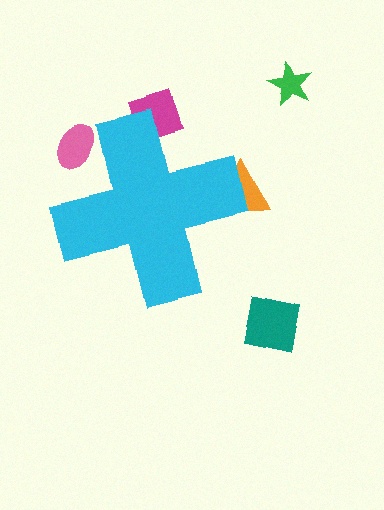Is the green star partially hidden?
No, the green star is fully visible.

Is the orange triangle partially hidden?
Yes, the orange triangle is partially hidden behind the cyan cross.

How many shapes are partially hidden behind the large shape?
3 shapes are partially hidden.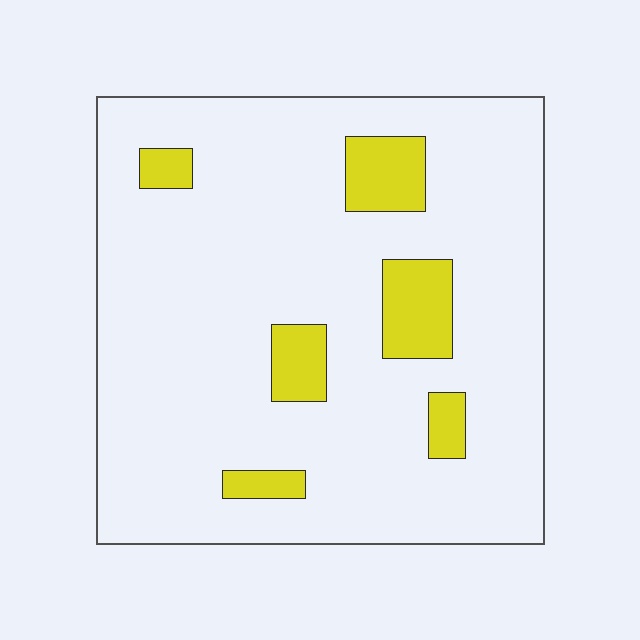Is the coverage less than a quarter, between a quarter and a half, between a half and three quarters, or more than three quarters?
Less than a quarter.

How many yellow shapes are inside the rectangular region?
6.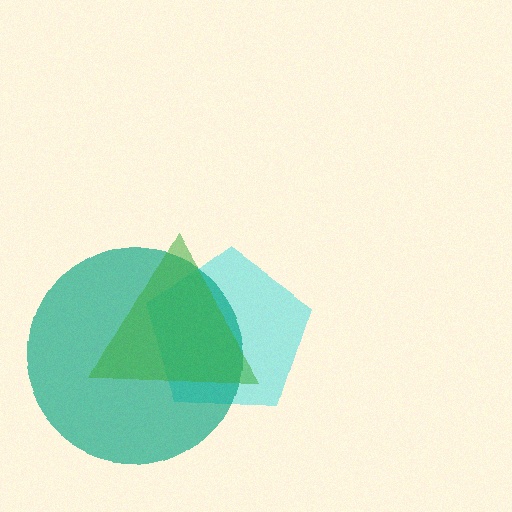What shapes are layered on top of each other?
The layered shapes are: a cyan pentagon, a teal circle, a green triangle.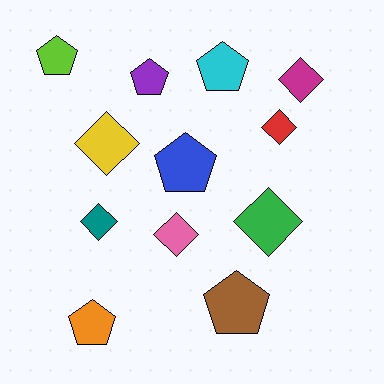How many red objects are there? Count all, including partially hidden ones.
There is 1 red object.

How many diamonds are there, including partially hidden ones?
There are 6 diamonds.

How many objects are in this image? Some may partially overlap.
There are 12 objects.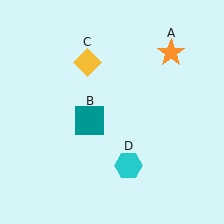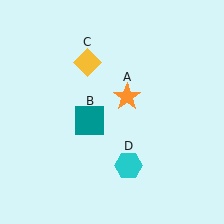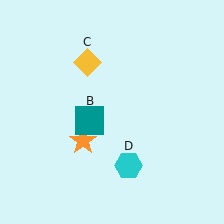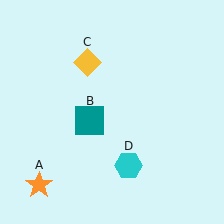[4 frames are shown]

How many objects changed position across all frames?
1 object changed position: orange star (object A).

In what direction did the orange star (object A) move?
The orange star (object A) moved down and to the left.